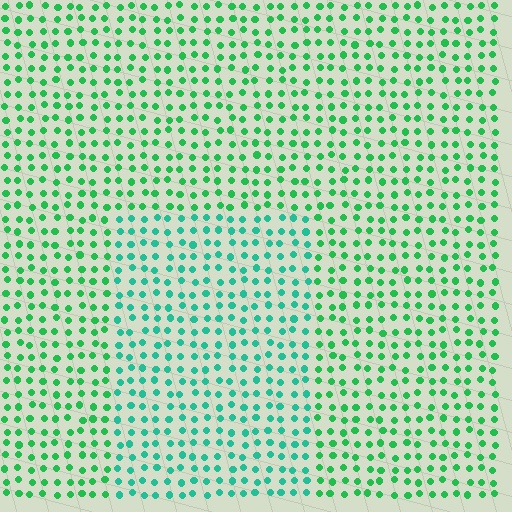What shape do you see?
I see a rectangle.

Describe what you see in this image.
The image is filled with small green elements in a uniform arrangement. A rectangle-shaped region is visible where the elements are tinted to a slightly different hue, forming a subtle color boundary.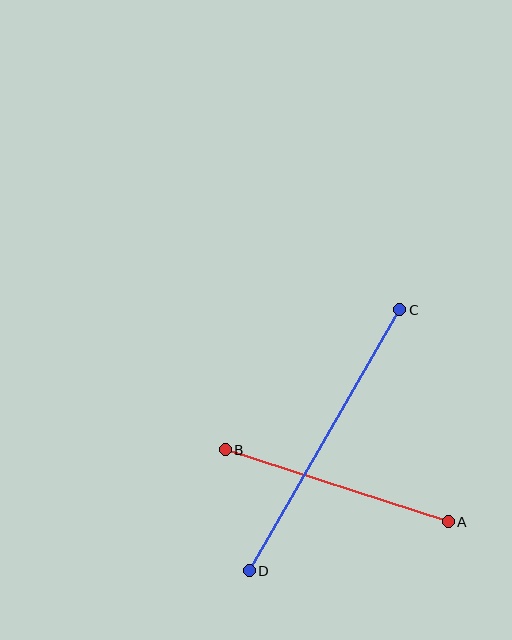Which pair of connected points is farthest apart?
Points C and D are farthest apart.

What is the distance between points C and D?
The distance is approximately 301 pixels.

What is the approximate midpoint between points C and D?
The midpoint is at approximately (324, 440) pixels.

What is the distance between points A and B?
The distance is approximately 235 pixels.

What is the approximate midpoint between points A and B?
The midpoint is at approximately (337, 486) pixels.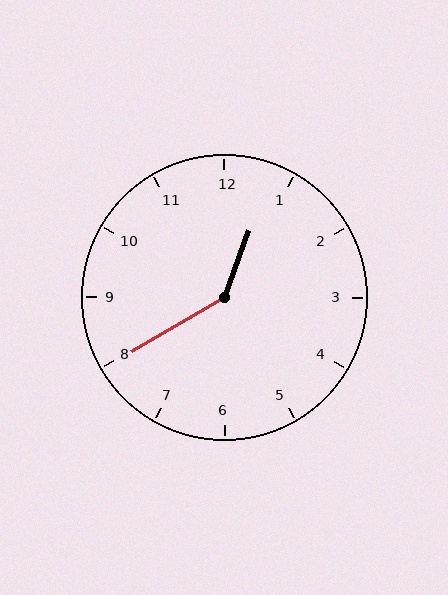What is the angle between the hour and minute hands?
Approximately 140 degrees.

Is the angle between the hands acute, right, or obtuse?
It is obtuse.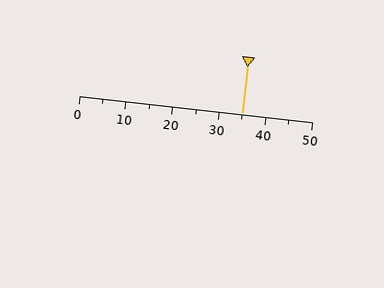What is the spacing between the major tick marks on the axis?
The major ticks are spaced 10 apart.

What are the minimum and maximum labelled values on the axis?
The axis runs from 0 to 50.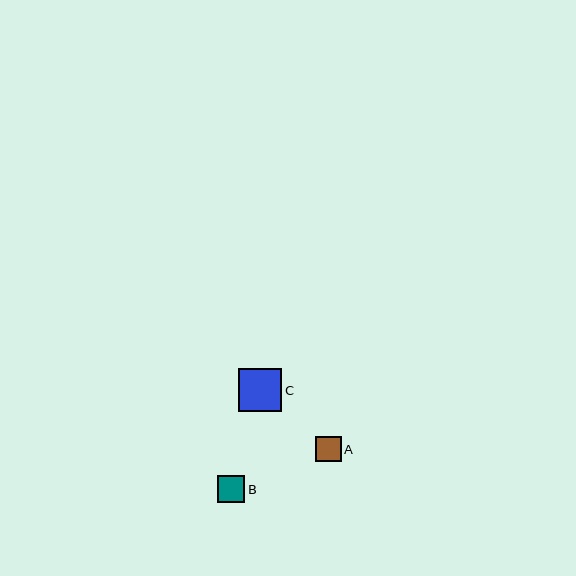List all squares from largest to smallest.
From largest to smallest: C, B, A.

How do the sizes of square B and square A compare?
Square B and square A are approximately the same size.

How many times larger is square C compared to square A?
Square C is approximately 1.7 times the size of square A.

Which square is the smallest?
Square A is the smallest with a size of approximately 26 pixels.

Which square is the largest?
Square C is the largest with a size of approximately 43 pixels.